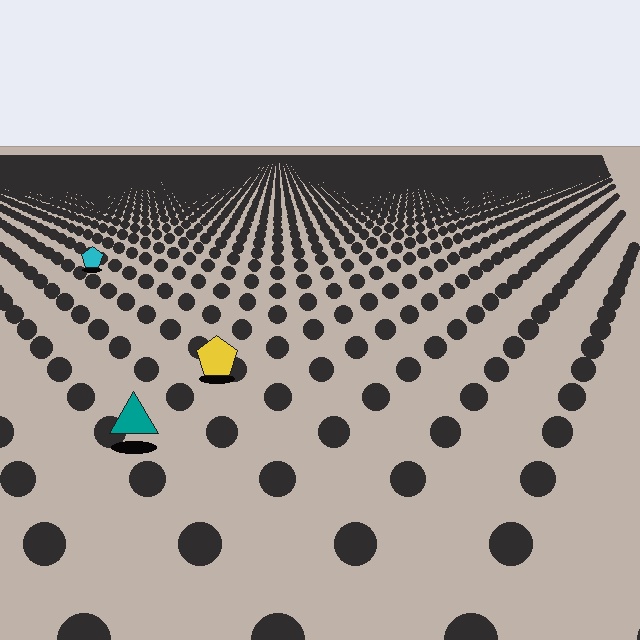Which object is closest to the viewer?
The teal triangle is closest. The texture marks near it are larger and more spread out.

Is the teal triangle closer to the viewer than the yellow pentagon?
Yes. The teal triangle is closer — you can tell from the texture gradient: the ground texture is coarser near it.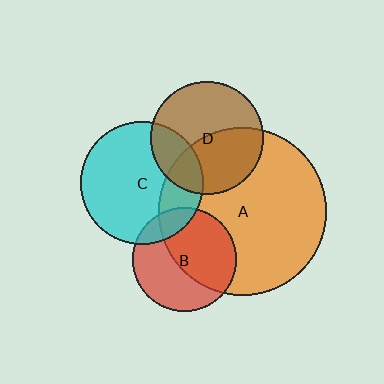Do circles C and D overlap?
Yes.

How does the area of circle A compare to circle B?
Approximately 2.6 times.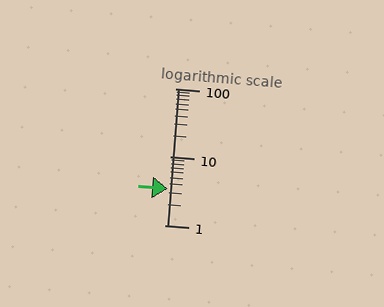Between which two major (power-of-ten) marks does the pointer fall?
The pointer is between 1 and 10.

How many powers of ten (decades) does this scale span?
The scale spans 2 decades, from 1 to 100.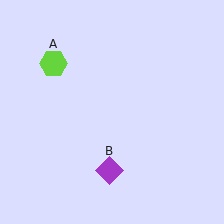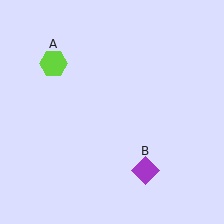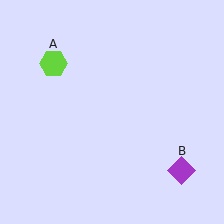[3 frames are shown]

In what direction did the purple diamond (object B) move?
The purple diamond (object B) moved right.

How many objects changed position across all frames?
1 object changed position: purple diamond (object B).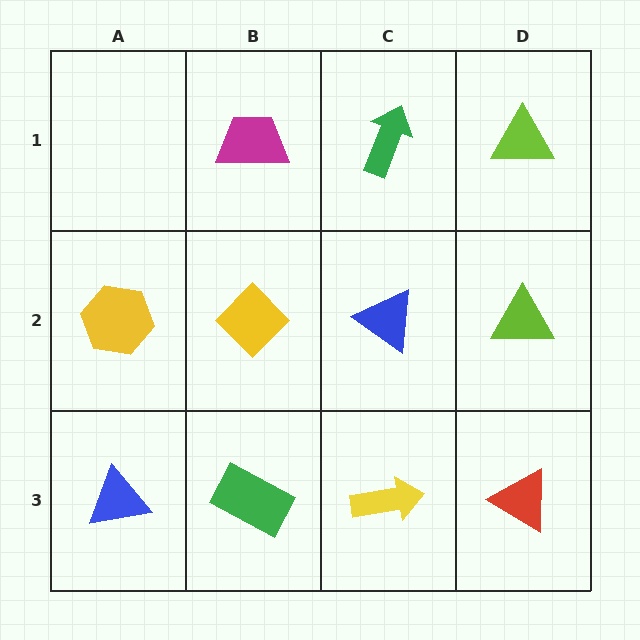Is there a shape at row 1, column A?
No, that cell is empty.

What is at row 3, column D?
A red triangle.